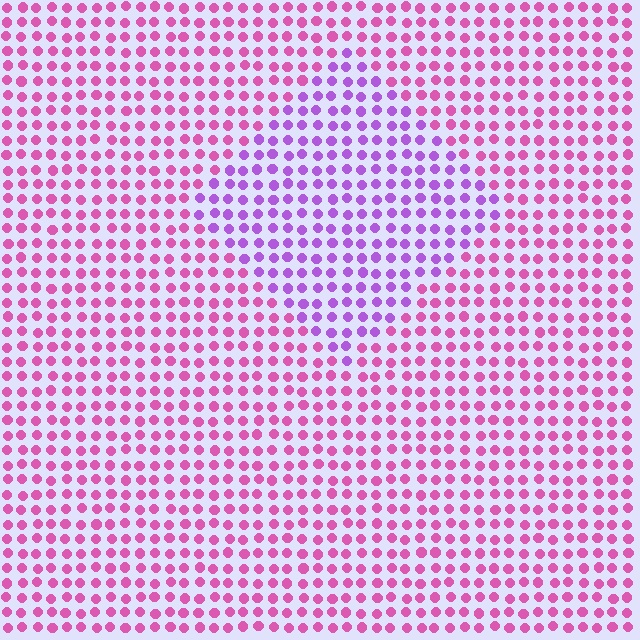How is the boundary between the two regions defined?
The boundary is defined purely by a slight shift in hue (about 39 degrees). Spacing, size, and orientation are identical on both sides.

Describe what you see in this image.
The image is filled with small pink elements in a uniform arrangement. A diamond-shaped region is visible where the elements are tinted to a slightly different hue, forming a subtle color boundary.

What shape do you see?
I see a diamond.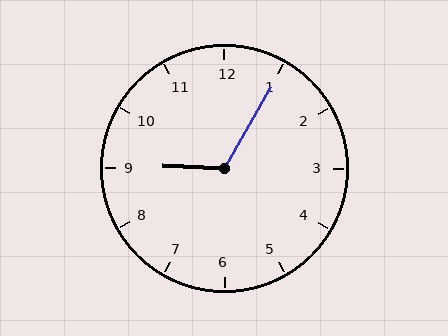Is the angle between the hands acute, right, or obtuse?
It is obtuse.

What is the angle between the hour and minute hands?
Approximately 118 degrees.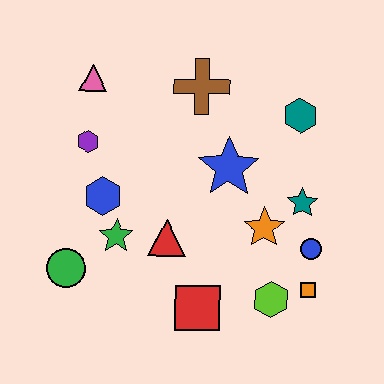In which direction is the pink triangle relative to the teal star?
The pink triangle is to the left of the teal star.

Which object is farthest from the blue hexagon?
The orange square is farthest from the blue hexagon.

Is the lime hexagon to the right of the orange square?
No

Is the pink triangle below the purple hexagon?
No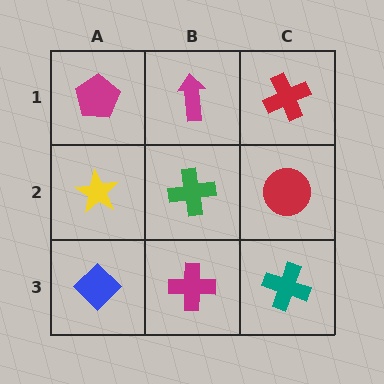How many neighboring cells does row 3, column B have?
3.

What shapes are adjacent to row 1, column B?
A green cross (row 2, column B), a magenta pentagon (row 1, column A), a red cross (row 1, column C).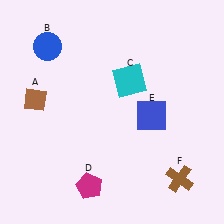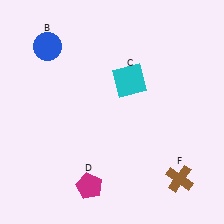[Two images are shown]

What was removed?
The brown diamond (A), the blue square (E) were removed in Image 2.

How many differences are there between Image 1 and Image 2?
There are 2 differences between the two images.